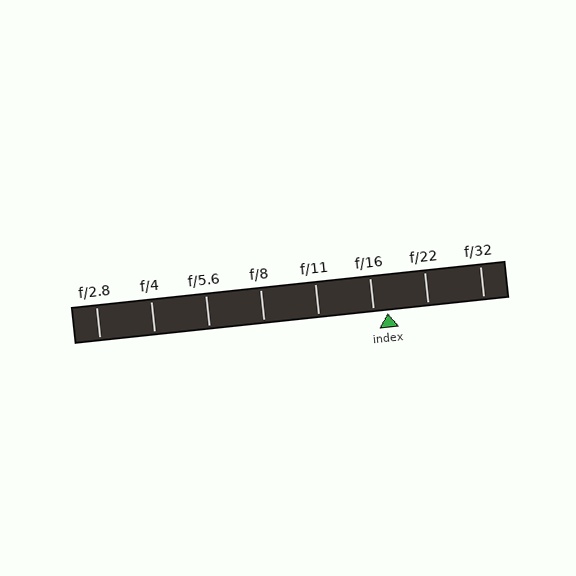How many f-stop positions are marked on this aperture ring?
There are 8 f-stop positions marked.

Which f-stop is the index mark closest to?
The index mark is closest to f/16.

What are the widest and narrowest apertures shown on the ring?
The widest aperture shown is f/2.8 and the narrowest is f/32.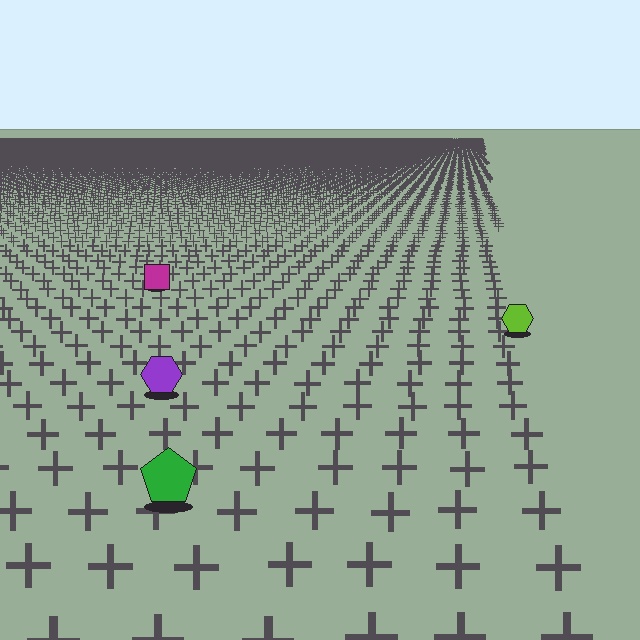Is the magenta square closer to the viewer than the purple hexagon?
No. The purple hexagon is closer — you can tell from the texture gradient: the ground texture is coarser near it.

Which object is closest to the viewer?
The green pentagon is closest. The texture marks near it are larger and more spread out.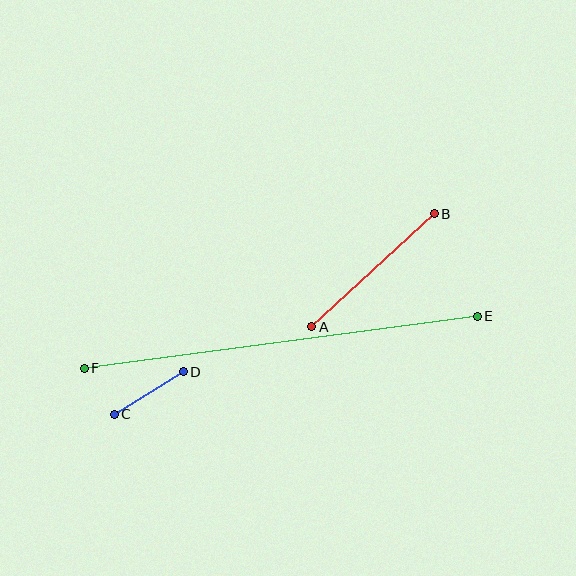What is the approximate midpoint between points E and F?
The midpoint is at approximately (281, 342) pixels.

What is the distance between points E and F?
The distance is approximately 396 pixels.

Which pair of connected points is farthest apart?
Points E and F are farthest apart.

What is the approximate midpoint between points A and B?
The midpoint is at approximately (373, 270) pixels.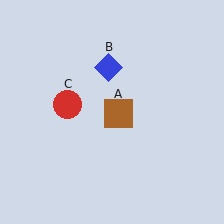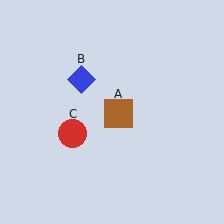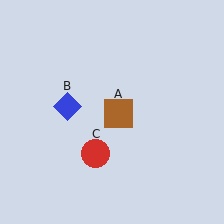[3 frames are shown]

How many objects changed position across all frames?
2 objects changed position: blue diamond (object B), red circle (object C).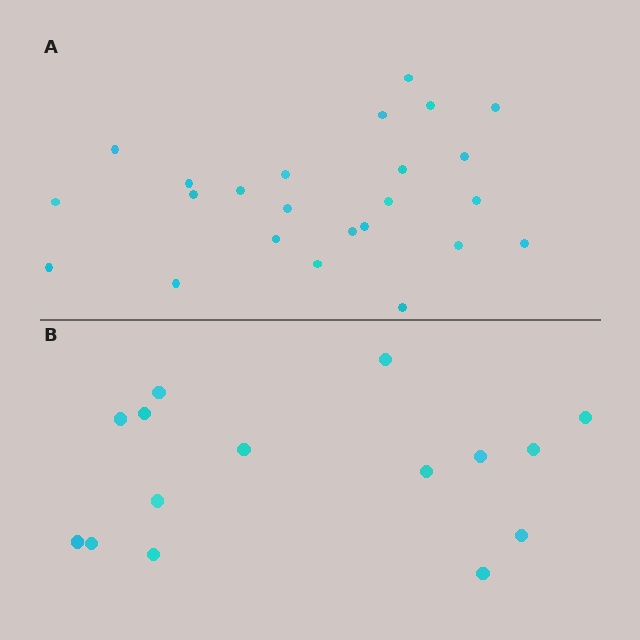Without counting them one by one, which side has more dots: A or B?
Region A (the top region) has more dots.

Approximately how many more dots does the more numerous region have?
Region A has roughly 8 or so more dots than region B.